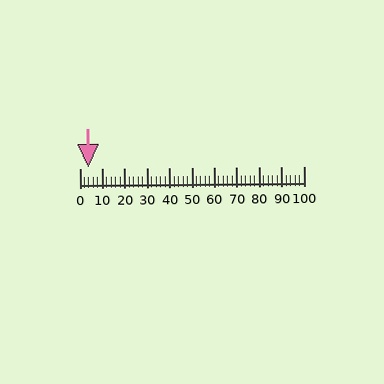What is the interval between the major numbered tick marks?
The major tick marks are spaced 10 units apart.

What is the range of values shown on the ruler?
The ruler shows values from 0 to 100.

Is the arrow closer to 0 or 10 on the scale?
The arrow is closer to 0.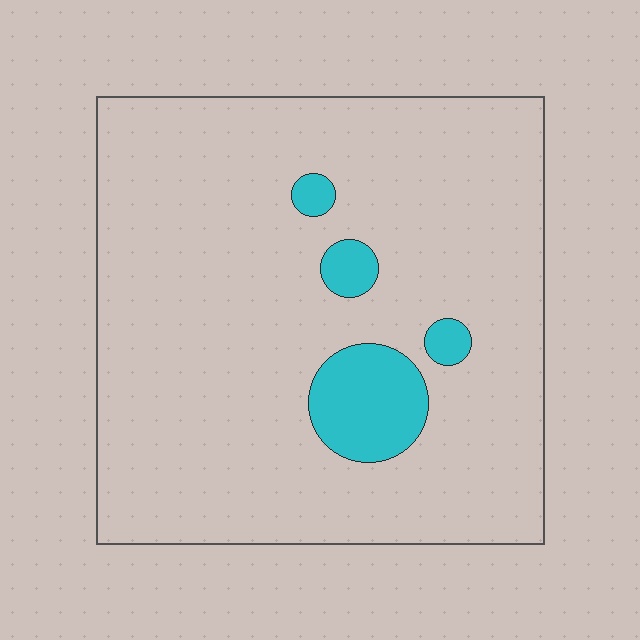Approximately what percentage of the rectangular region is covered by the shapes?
Approximately 10%.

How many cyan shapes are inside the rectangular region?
4.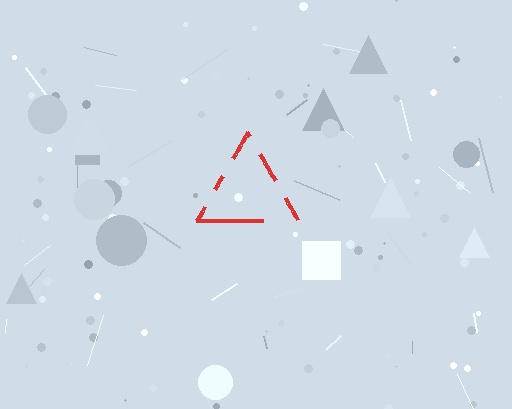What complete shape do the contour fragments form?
The contour fragments form a triangle.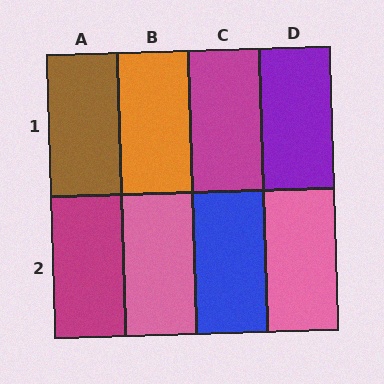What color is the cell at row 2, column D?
Pink.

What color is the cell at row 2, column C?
Blue.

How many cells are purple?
1 cell is purple.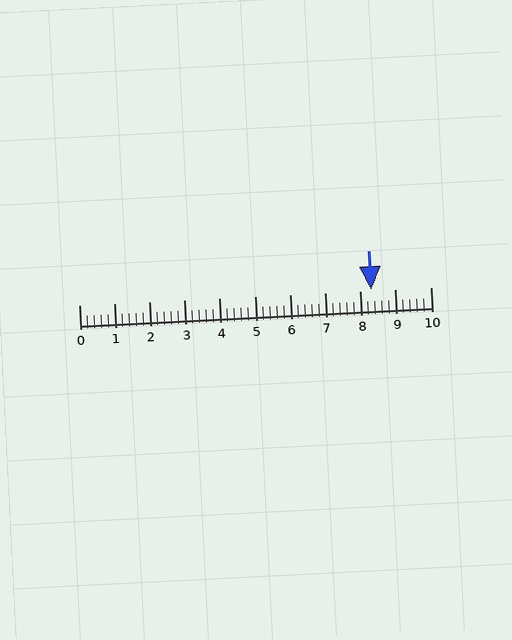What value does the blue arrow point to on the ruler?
The blue arrow points to approximately 8.3.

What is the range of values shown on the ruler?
The ruler shows values from 0 to 10.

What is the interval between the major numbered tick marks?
The major tick marks are spaced 1 units apart.